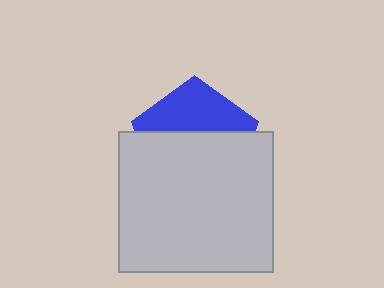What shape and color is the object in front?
The object in front is a light gray rectangle.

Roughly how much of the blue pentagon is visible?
A small part of it is visible (roughly 39%).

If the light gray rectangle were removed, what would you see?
You would see the complete blue pentagon.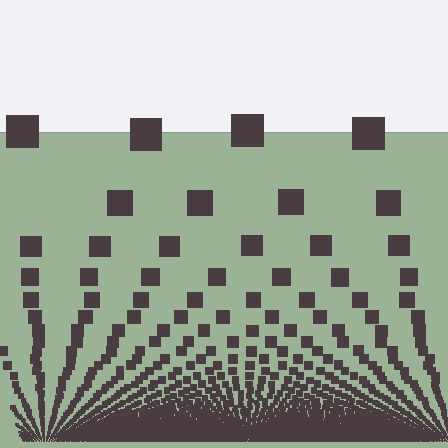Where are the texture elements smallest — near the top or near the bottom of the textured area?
Near the bottom.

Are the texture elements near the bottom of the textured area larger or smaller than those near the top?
Smaller. The gradient is inverted — elements near the bottom are smaller and denser.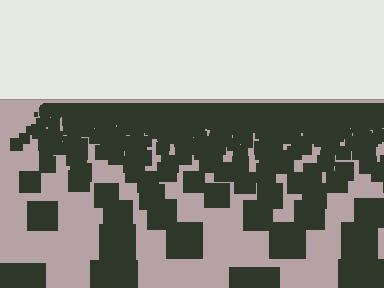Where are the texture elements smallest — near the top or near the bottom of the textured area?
Near the top.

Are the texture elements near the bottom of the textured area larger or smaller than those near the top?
Larger. Near the bottom, elements are closer to the viewer and appear at a bigger on-screen size.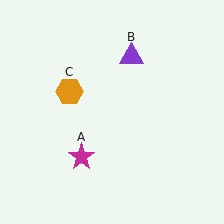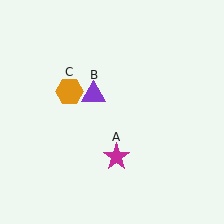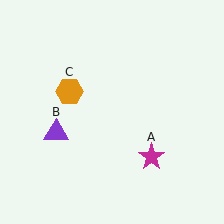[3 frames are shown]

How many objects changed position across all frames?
2 objects changed position: magenta star (object A), purple triangle (object B).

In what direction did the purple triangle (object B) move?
The purple triangle (object B) moved down and to the left.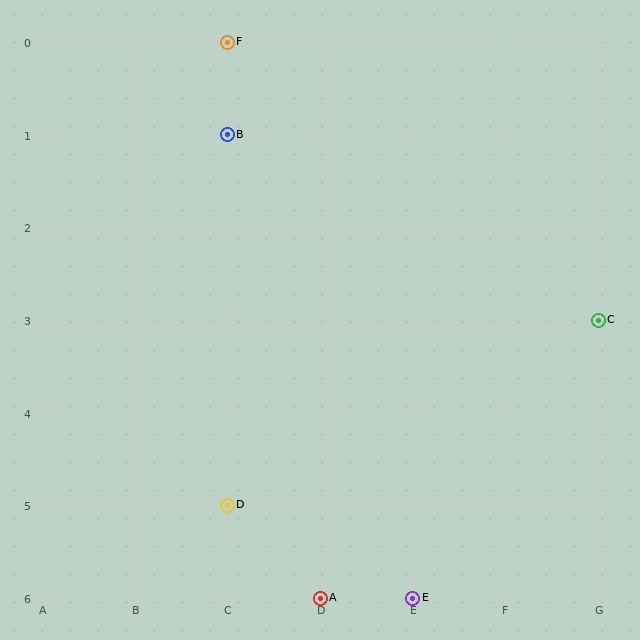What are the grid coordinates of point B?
Point B is at grid coordinates (C, 1).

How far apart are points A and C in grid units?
Points A and C are 3 columns and 3 rows apart (about 4.2 grid units diagonally).